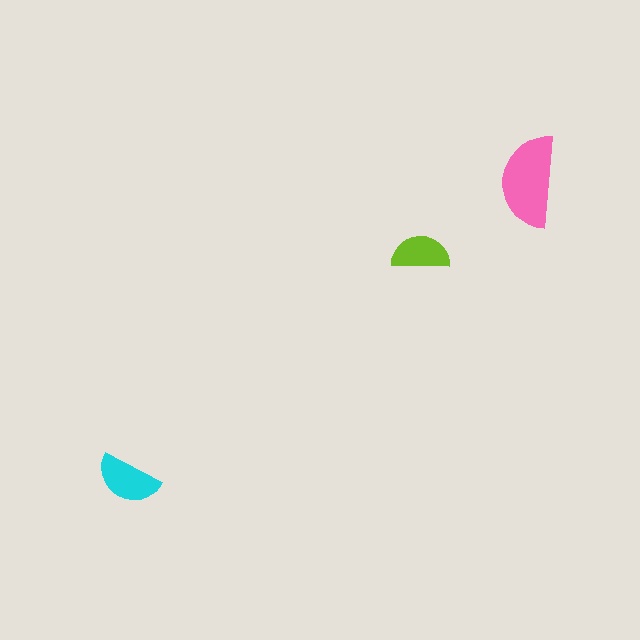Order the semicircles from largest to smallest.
the pink one, the cyan one, the lime one.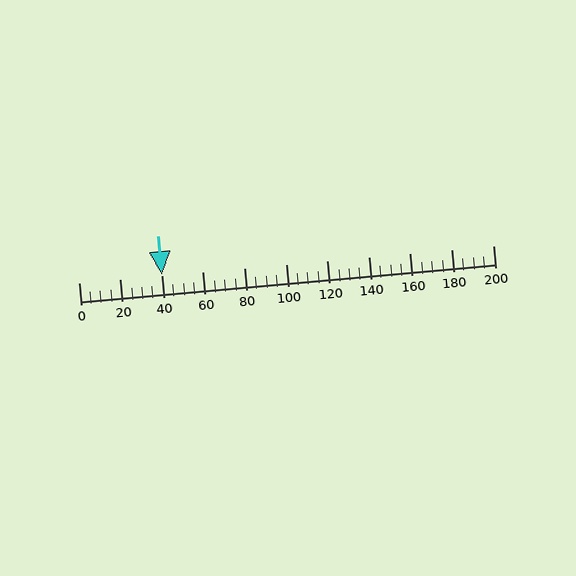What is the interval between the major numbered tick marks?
The major tick marks are spaced 20 units apart.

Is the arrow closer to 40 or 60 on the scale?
The arrow is closer to 40.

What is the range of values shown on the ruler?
The ruler shows values from 0 to 200.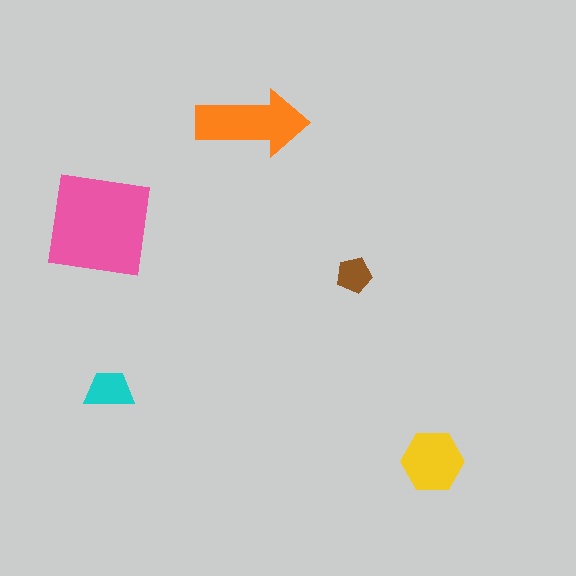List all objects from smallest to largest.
The brown pentagon, the cyan trapezoid, the yellow hexagon, the orange arrow, the pink square.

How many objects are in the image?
There are 5 objects in the image.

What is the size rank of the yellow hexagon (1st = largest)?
3rd.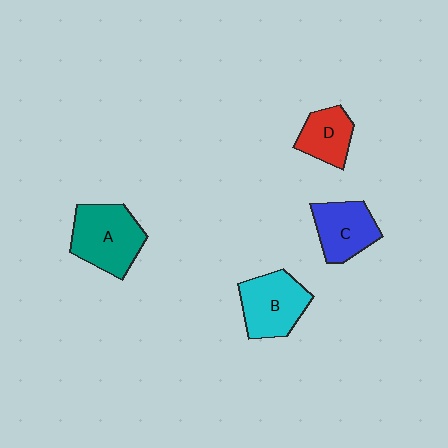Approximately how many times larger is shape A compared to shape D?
Approximately 1.7 times.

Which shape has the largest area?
Shape A (teal).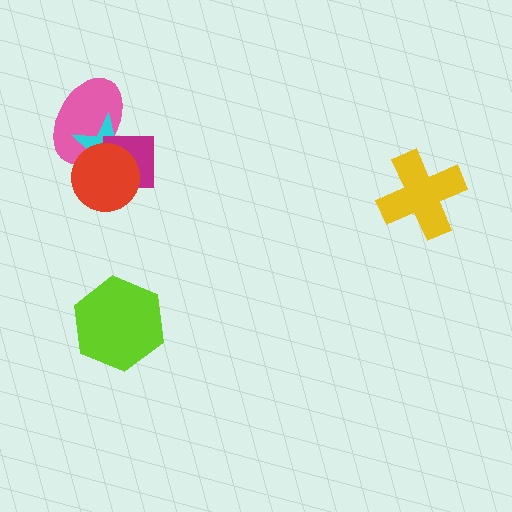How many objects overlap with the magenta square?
3 objects overlap with the magenta square.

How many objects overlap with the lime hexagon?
0 objects overlap with the lime hexagon.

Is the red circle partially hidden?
No, no other shape covers it.